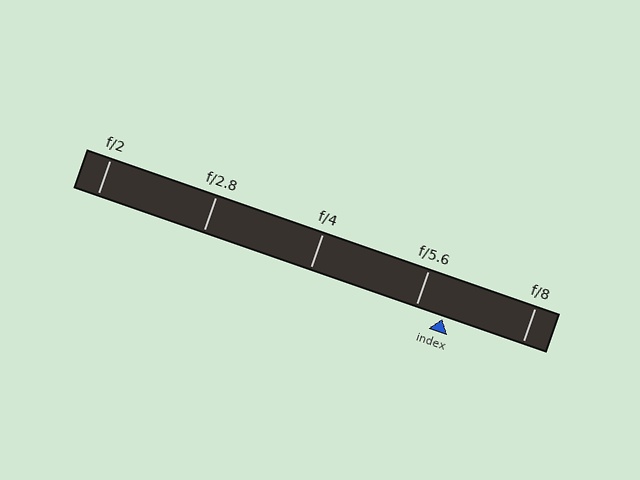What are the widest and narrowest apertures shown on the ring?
The widest aperture shown is f/2 and the narrowest is f/8.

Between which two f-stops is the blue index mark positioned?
The index mark is between f/5.6 and f/8.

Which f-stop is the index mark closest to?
The index mark is closest to f/5.6.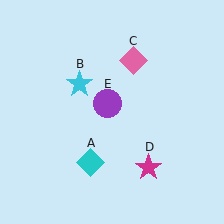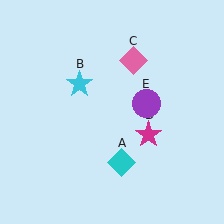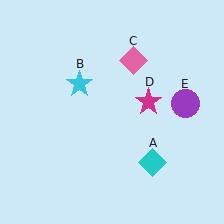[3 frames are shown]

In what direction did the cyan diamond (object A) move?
The cyan diamond (object A) moved right.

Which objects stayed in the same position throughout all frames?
Cyan star (object B) and pink diamond (object C) remained stationary.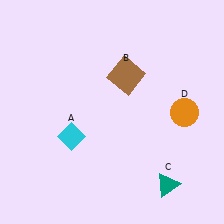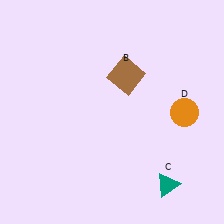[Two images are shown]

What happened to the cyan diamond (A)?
The cyan diamond (A) was removed in Image 2. It was in the bottom-left area of Image 1.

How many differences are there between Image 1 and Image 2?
There is 1 difference between the two images.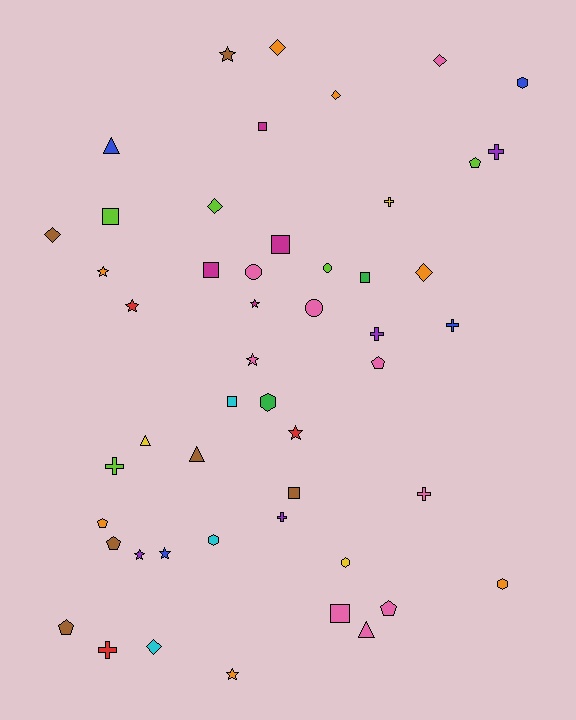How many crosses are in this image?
There are 8 crosses.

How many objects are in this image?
There are 50 objects.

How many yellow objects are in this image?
There are 3 yellow objects.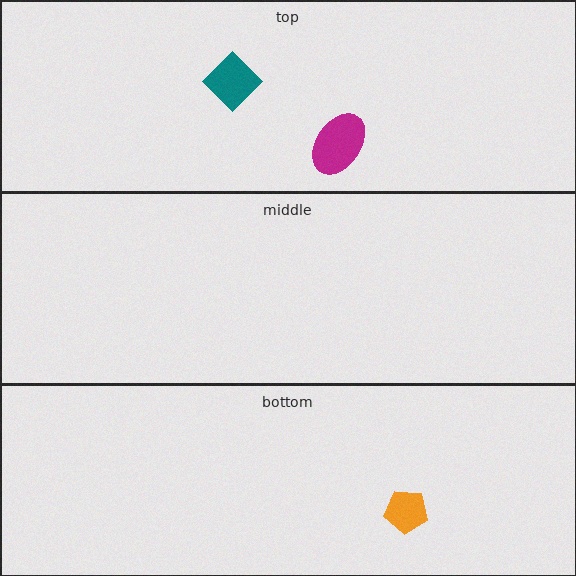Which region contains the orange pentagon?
The bottom region.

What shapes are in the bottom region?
The orange pentagon.